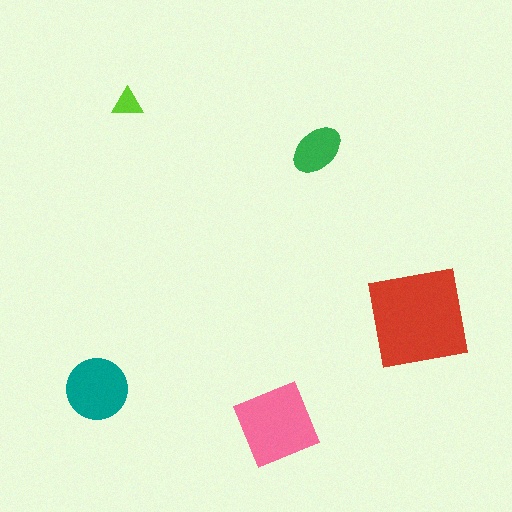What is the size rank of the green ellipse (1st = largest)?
4th.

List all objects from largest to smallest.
The red square, the pink diamond, the teal circle, the green ellipse, the lime triangle.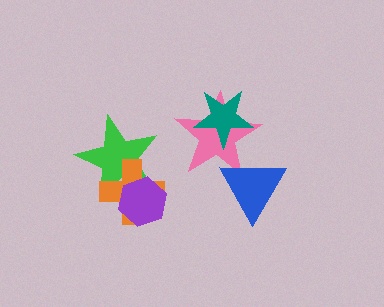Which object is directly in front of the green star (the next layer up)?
The orange cross is directly in front of the green star.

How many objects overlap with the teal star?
1 object overlaps with the teal star.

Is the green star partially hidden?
Yes, it is partially covered by another shape.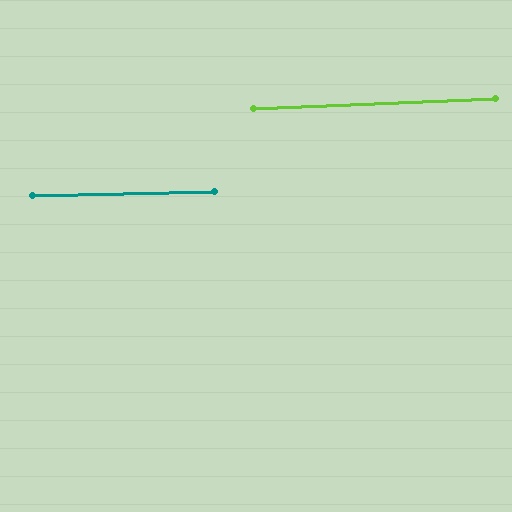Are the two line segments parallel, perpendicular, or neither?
Parallel — their directions differ by only 1.1°.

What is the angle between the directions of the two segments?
Approximately 1 degree.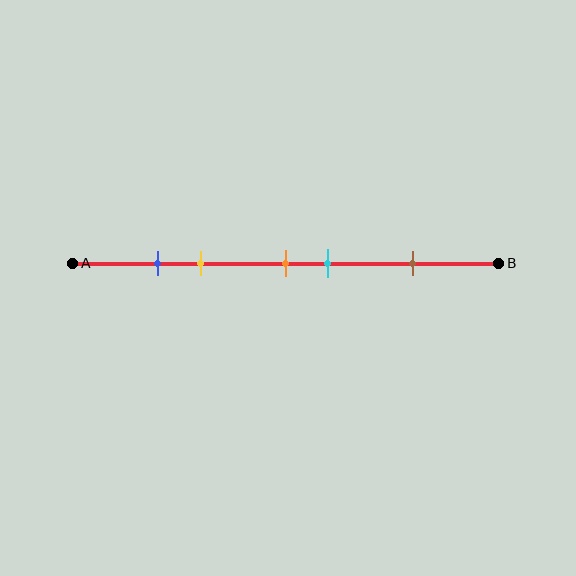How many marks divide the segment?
There are 5 marks dividing the segment.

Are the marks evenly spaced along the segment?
No, the marks are not evenly spaced.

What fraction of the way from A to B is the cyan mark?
The cyan mark is approximately 60% (0.6) of the way from A to B.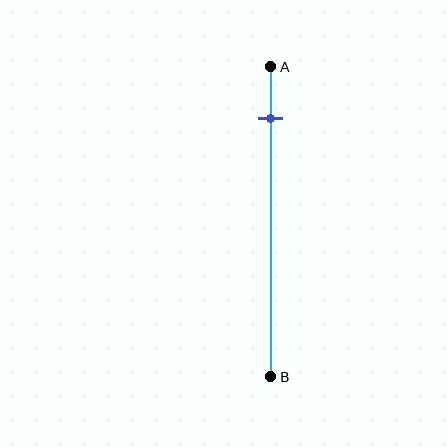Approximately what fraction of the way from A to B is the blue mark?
The blue mark is approximately 15% of the way from A to B.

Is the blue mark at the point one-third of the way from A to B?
No, the mark is at about 15% from A, not at the 33% one-third point.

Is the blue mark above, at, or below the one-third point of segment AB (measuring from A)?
The blue mark is above the one-third point of segment AB.